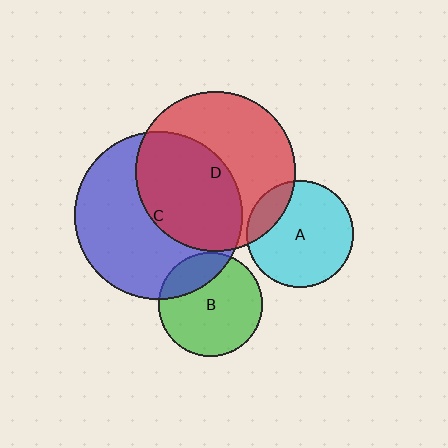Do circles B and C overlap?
Yes.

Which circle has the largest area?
Circle C (blue).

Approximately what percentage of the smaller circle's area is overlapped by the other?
Approximately 25%.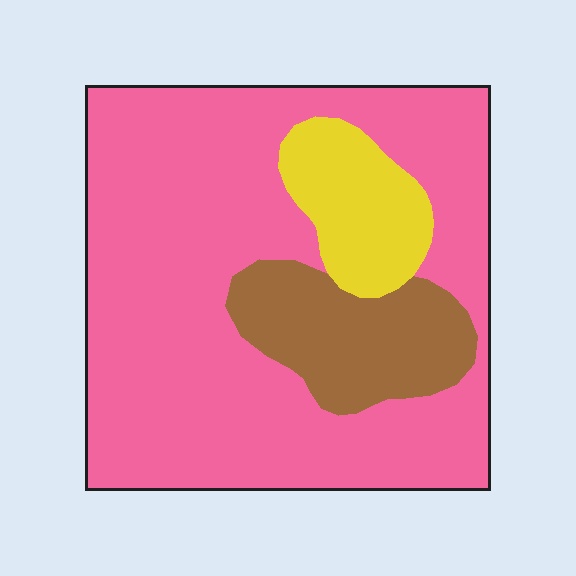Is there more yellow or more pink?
Pink.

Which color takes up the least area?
Yellow, at roughly 10%.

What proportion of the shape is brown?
Brown takes up less than a sixth of the shape.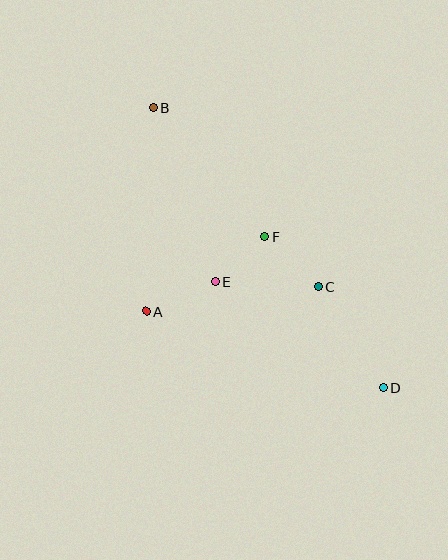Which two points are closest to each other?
Points E and F are closest to each other.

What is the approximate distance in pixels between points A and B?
The distance between A and B is approximately 204 pixels.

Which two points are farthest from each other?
Points B and D are farthest from each other.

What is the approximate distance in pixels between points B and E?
The distance between B and E is approximately 185 pixels.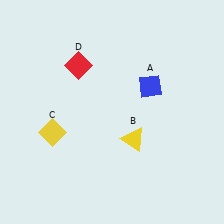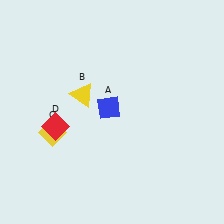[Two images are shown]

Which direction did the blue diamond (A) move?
The blue diamond (A) moved left.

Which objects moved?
The objects that moved are: the blue diamond (A), the yellow triangle (B), the red diamond (D).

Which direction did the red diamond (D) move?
The red diamond (D) moved down.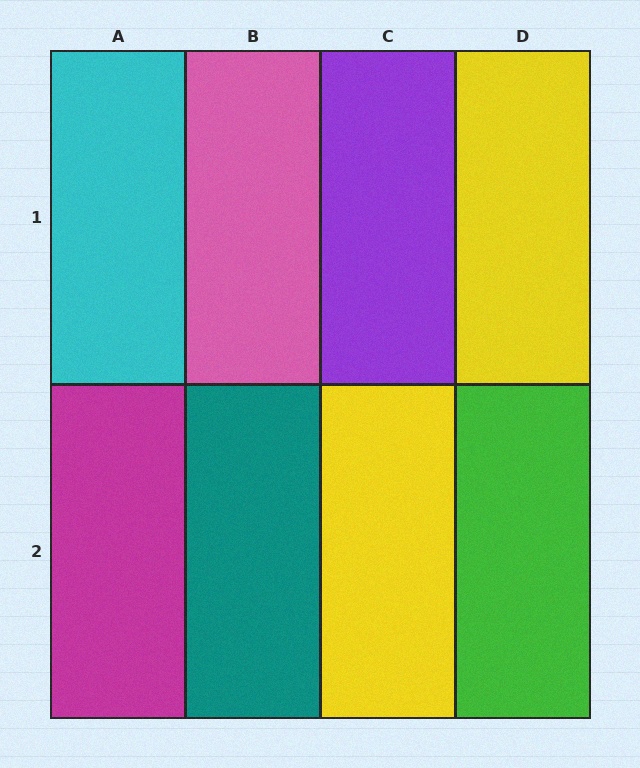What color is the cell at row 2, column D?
Green.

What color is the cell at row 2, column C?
Yellow.